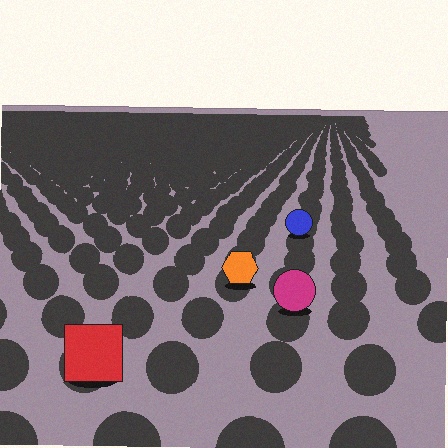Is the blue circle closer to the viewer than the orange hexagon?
No. The orange hexagon is closer — you can tell from the texture gradient: the ground texture is coarser near it.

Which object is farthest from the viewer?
The blue circle is farthest from the viewer. It appears smaller and the ground texture around it is denser.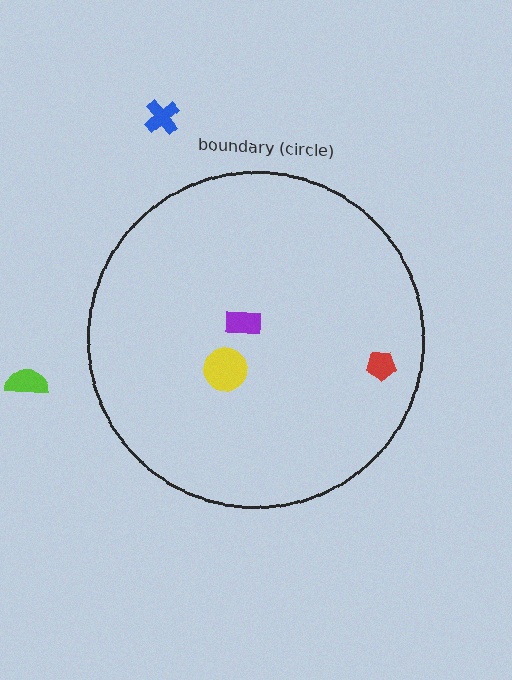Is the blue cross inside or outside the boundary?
Outside.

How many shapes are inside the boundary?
3 inside, 2 outside.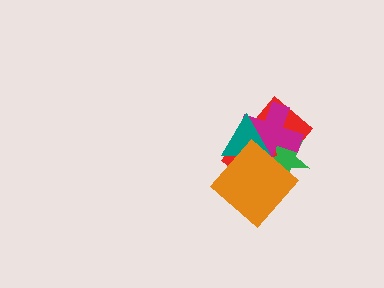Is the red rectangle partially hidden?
Yes, it is partially covered by another shape.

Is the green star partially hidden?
Yes, it is partially covered by another shape.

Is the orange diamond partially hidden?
No, no other shape covers it.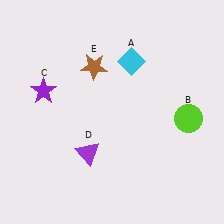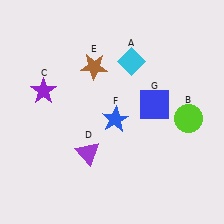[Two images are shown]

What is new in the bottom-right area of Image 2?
A blue star (F) was added in the bottom-right area of Image 2.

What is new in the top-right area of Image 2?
A blue square (G) was added in the top-right area of Image 2.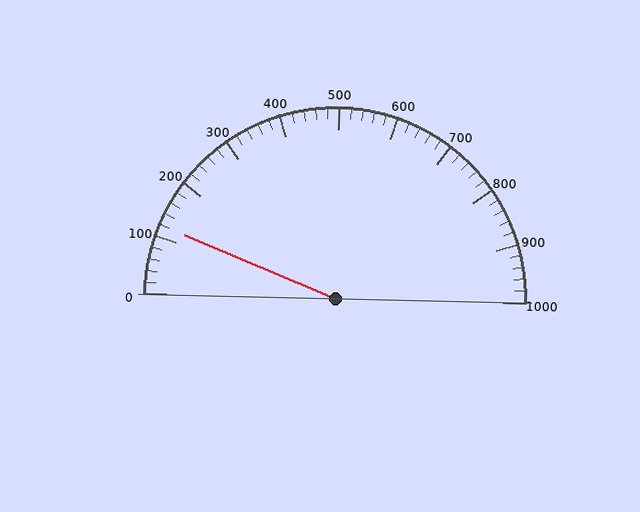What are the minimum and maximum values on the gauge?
The gauge ranges from 0 to 1000.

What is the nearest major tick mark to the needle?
The nearest major tick mark is 100.